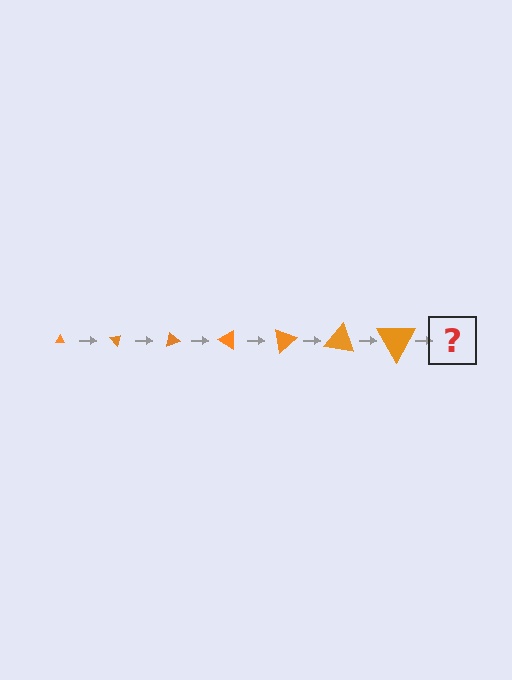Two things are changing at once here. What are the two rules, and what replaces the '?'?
The two rules are that the triangle grows larger each step and it rotates 50 degrees each step. The '?' should be a triangle, larger than the previous one and rotated 350 degrees from the start.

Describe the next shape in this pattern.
It should be a triangle, larger than the previous one and rotated 350 degrees from the start.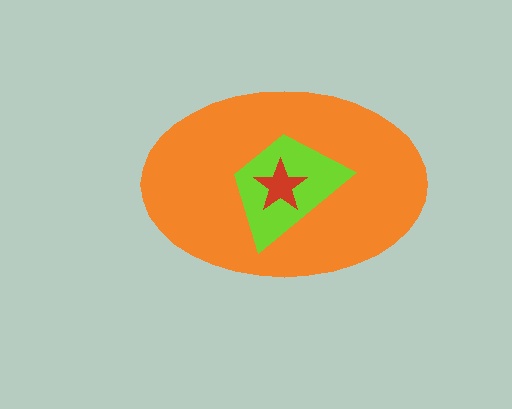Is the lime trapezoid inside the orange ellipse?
Yes.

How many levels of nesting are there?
3.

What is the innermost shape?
The red star.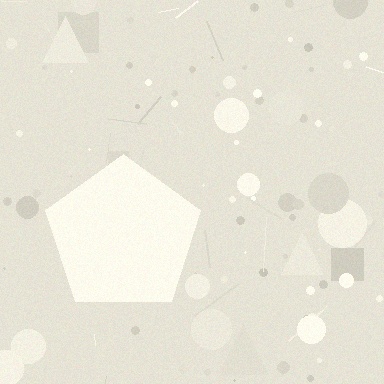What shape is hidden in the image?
A pentagon is hidden in the image.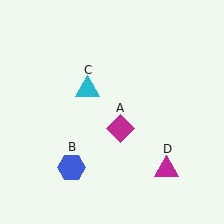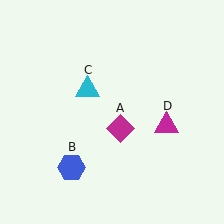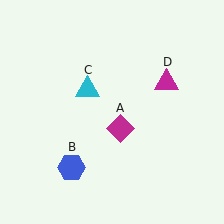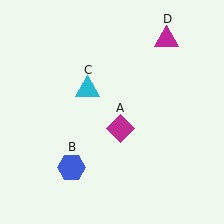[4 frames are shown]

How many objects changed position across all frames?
1 object changed position: magenta triangle (object D).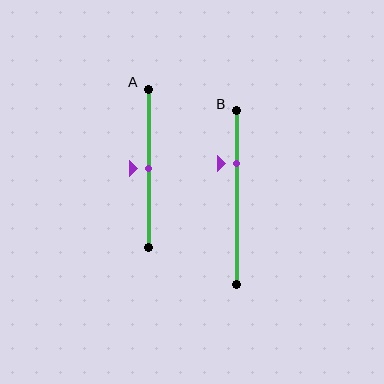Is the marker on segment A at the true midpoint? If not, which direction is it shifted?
Yes, the marker on segment A is at the true midpoint.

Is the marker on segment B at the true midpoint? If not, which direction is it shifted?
No, the marker on segment B is shifted upward by about 20% of the segment length.